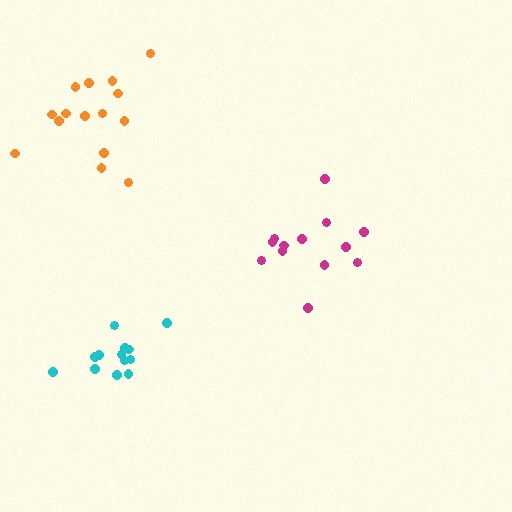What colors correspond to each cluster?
The clusters are colored: magenta, cyan, orange.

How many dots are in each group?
Group 1: 13 dots, Group 2: 13 dots, Group 3: 15 dots (41 total).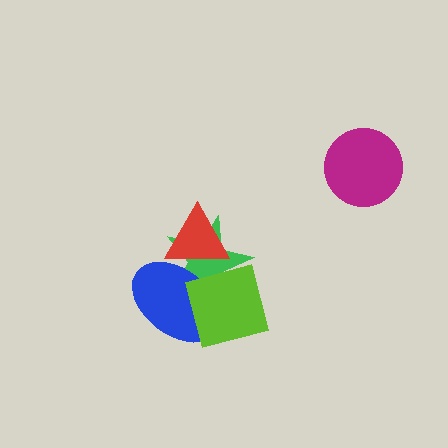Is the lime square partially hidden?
No, no other shape covers it.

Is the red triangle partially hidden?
Yes, it is partially covered by another shape.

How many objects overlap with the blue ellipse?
3 objects overlap with the blue ellipse.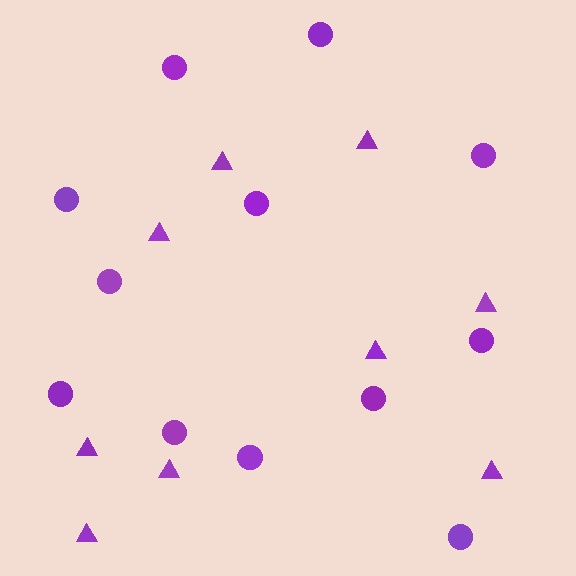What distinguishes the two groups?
There are 2 groups: one group of triangles (9) and one group of circles (12).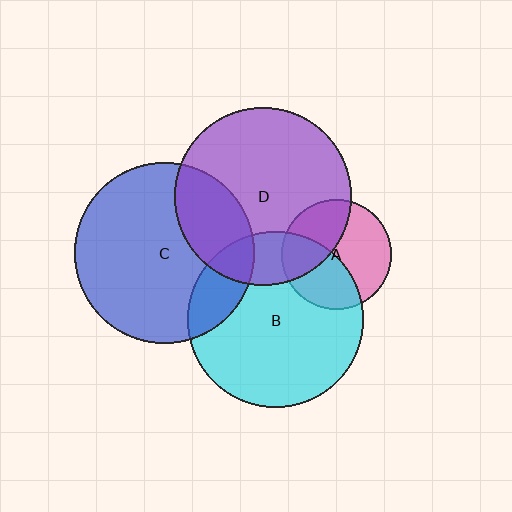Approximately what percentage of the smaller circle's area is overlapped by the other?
Approximately 20%.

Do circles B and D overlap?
Yes.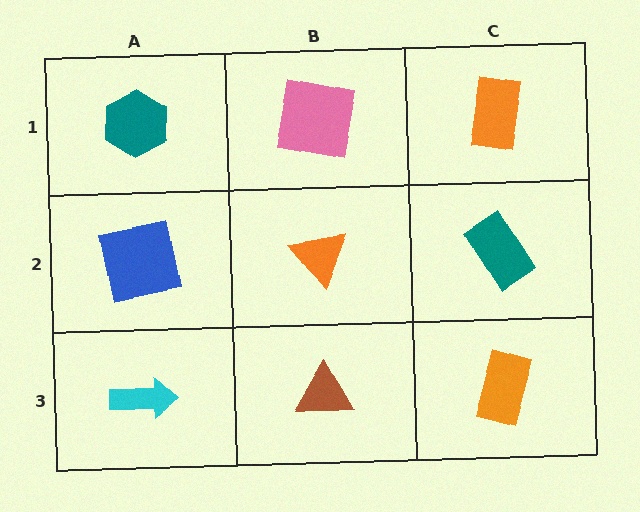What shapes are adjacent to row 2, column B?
A pink square (row 1, column B), a brown triangle (row 3, column B), a blue square (row 2, column A), a teal rectangle (row 2, column C).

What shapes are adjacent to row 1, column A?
A blue square (row 2, column A), a pink square (row 1, column B).